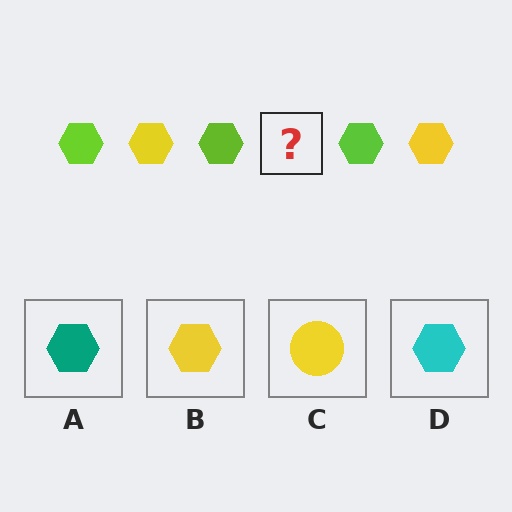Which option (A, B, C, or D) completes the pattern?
B.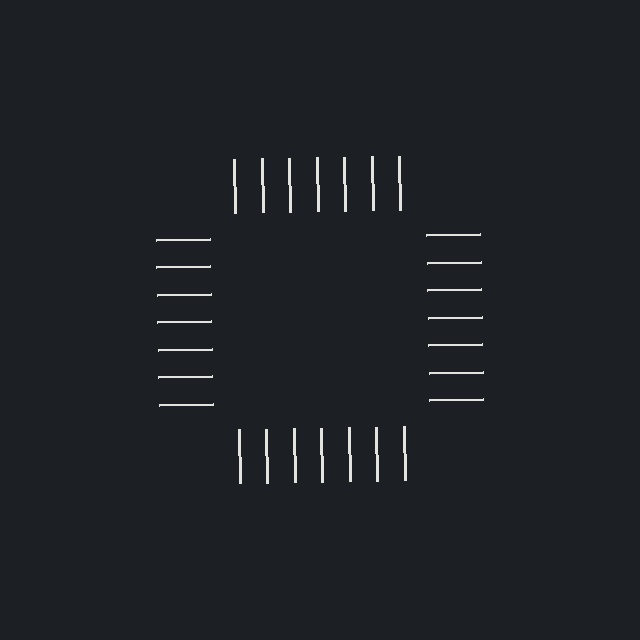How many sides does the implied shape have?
4 sides — the line-ends trace a square.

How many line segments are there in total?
28 — 7 along each of the 4 edges.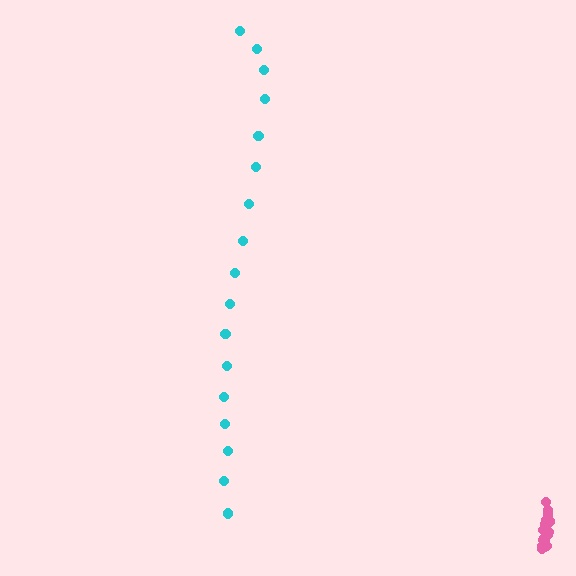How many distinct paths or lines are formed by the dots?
There are 2 distinct paths.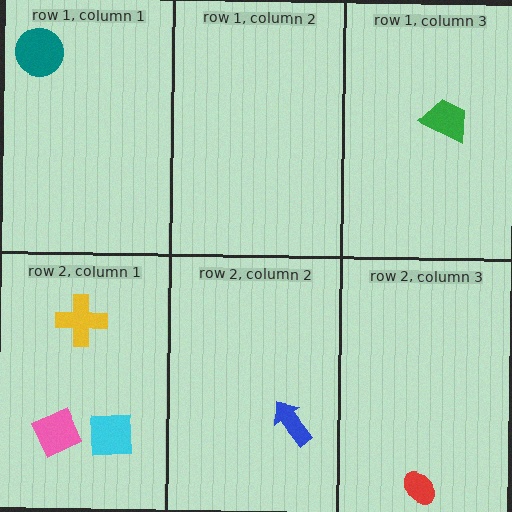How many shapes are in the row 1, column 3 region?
1.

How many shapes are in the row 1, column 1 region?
1.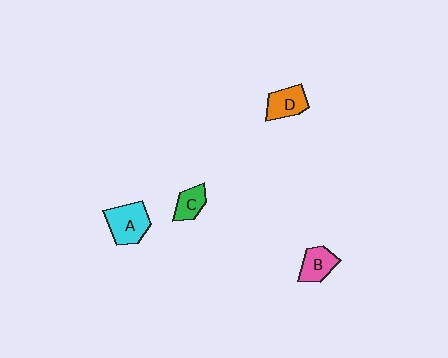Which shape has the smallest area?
Shape C (green).